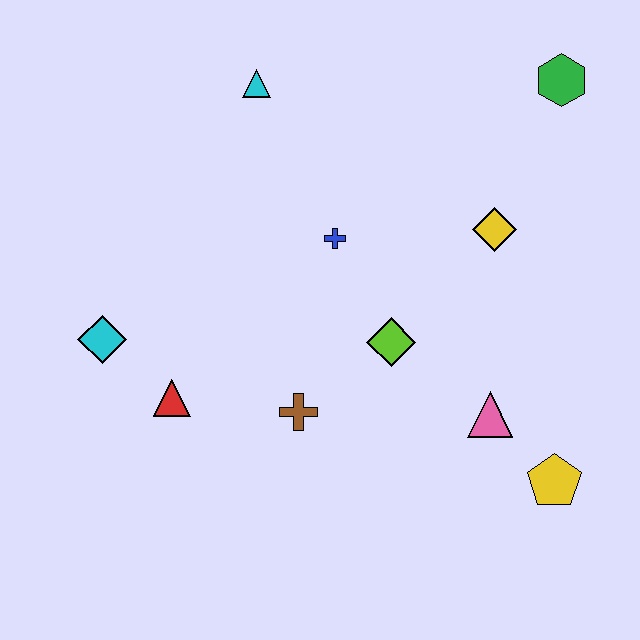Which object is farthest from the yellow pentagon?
The cyan triangle is farthest from the yellow pentagon.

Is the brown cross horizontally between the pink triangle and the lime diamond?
No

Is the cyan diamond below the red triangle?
No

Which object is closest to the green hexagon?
The yellow diamond is closest to the green hexagon.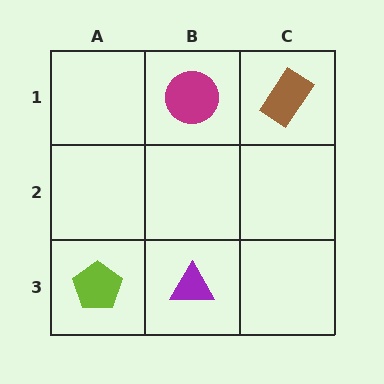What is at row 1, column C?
A brown rectangle.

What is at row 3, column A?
A lime pentagon.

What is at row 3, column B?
A purple triangle.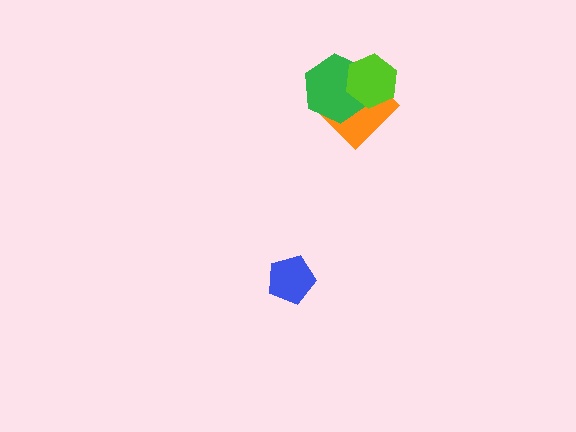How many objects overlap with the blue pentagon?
0 objects overlap with the blue pentagon.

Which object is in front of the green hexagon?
The lime hexagon is in front of the green hexagon.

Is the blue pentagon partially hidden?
No, no other shape covers it.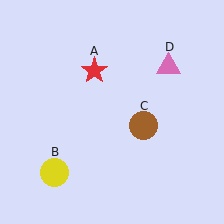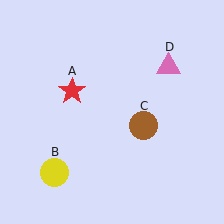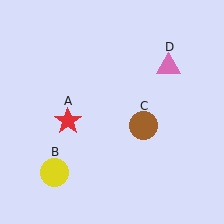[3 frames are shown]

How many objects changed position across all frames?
1 object changed position: red star (object A).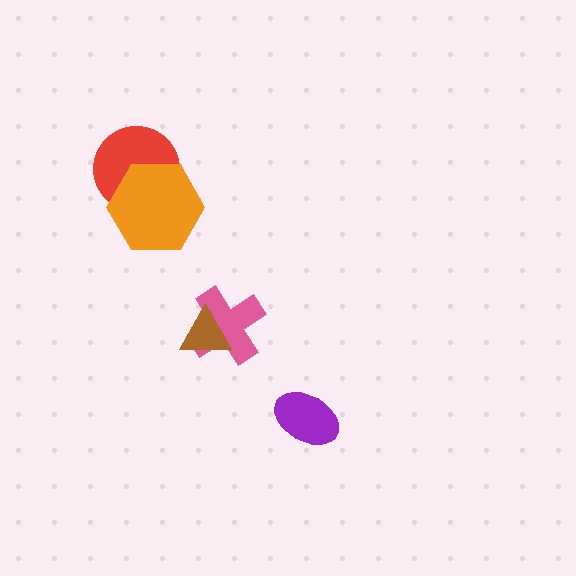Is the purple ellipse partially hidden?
No, no other shape covers it.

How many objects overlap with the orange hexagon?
1 object overlaps with the orange hexagon.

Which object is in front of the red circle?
The orange hexagon is in front of the red circle.